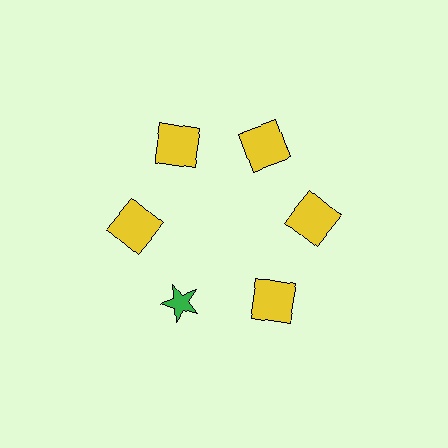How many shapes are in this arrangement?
There are 6 shapes arranged in a ring pattern.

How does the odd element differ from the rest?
It differs in both color (green instead of yellow) and shape (star instead of square).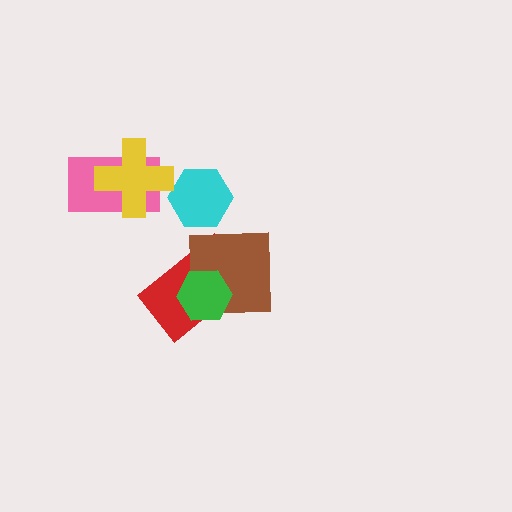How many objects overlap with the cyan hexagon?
0 objects overlap with the cyan hexagon.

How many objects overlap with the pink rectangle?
1 object overlaps with the pink rectangle.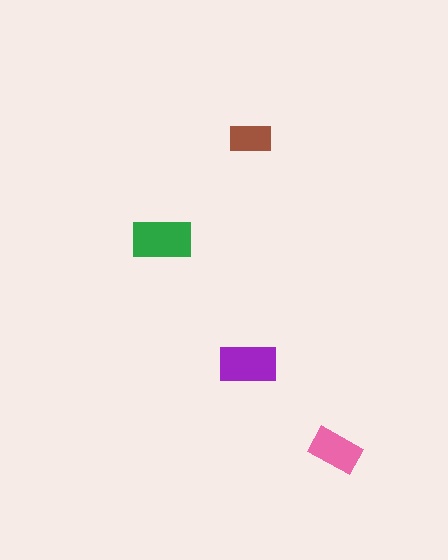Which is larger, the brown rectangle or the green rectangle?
The green one.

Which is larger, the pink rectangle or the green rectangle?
The green one.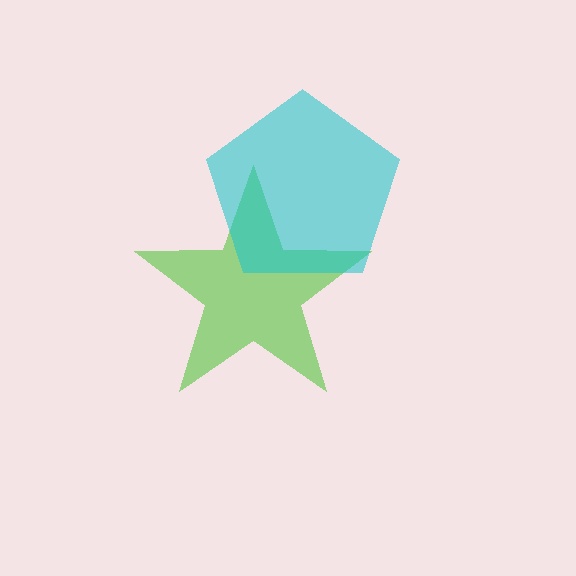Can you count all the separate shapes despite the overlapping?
Yes, there are 2 separate shapes.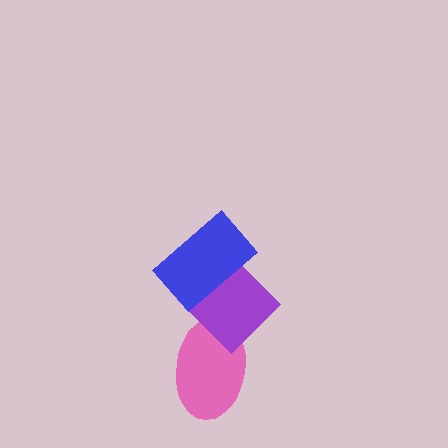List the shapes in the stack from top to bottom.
From top to bottom: the blue rectangle, the purple diamond, the pink ellipse.